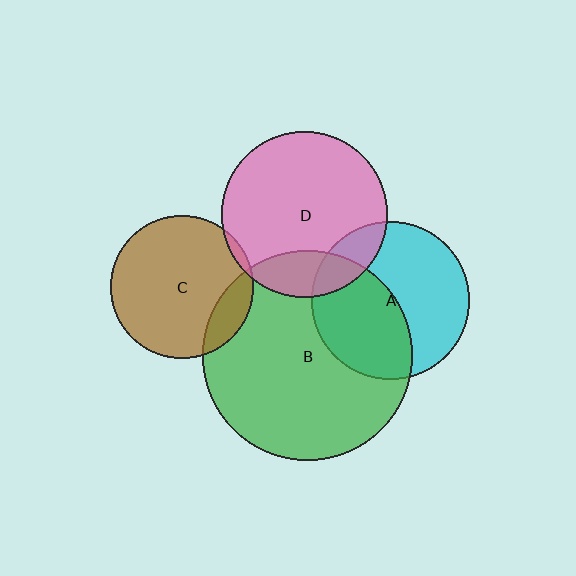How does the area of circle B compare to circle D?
Approximately 1.6 times.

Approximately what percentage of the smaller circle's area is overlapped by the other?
Approximately 20%.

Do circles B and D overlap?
Yes.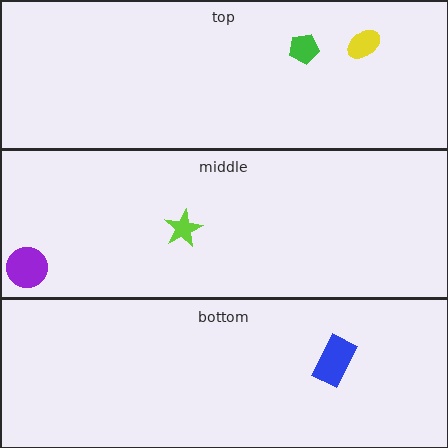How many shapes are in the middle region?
2.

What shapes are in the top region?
The yellow ellipse, the green pentagon.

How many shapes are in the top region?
2.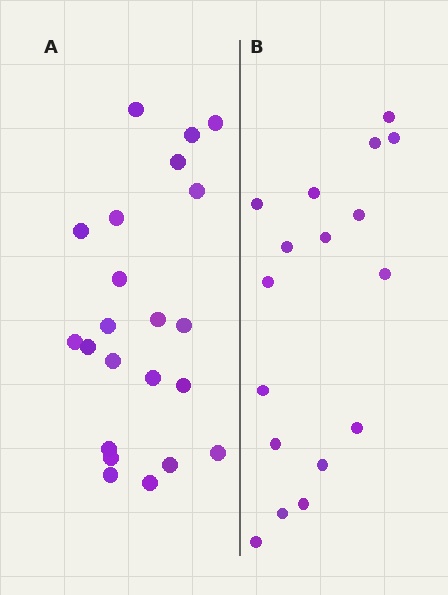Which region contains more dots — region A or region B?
Region A (the left region) has more dots.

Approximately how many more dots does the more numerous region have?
Region A has about 5 more dots than region B.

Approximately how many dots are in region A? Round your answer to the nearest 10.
About 20 dots. (The exact count is 22, which rounds to 20.)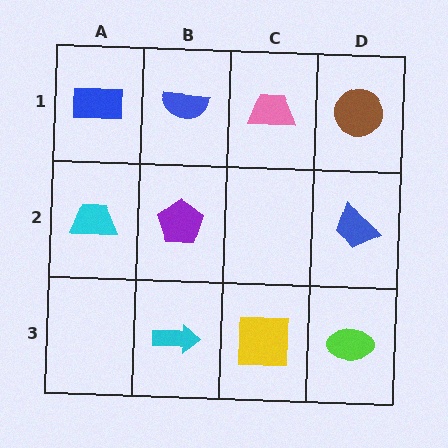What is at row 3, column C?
A yellow square.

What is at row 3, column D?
A lime ellipse.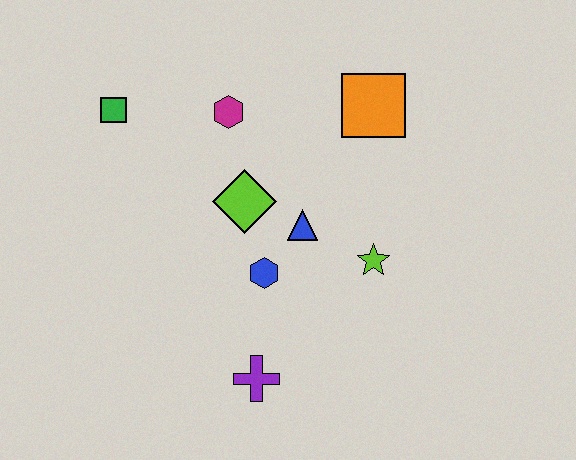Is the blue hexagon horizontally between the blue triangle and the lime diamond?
Yes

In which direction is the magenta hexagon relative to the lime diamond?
The magenta hexagon is above the lime diamond.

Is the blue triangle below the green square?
Yes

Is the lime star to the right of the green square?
Yes